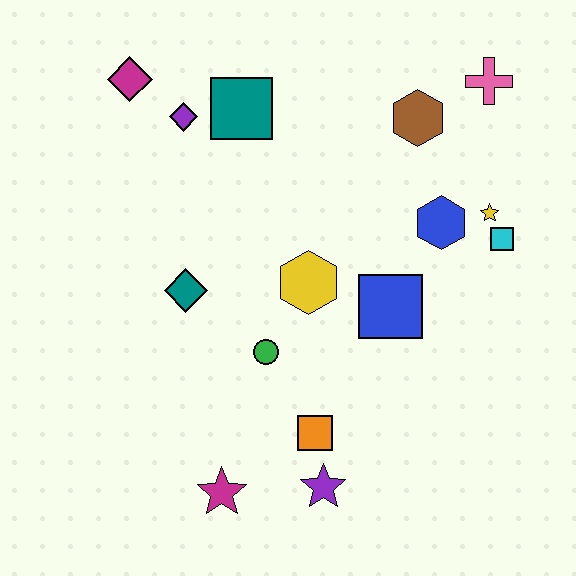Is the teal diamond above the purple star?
Yes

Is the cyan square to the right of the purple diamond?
Yes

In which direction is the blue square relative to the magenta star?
The blue square is above the magenta star.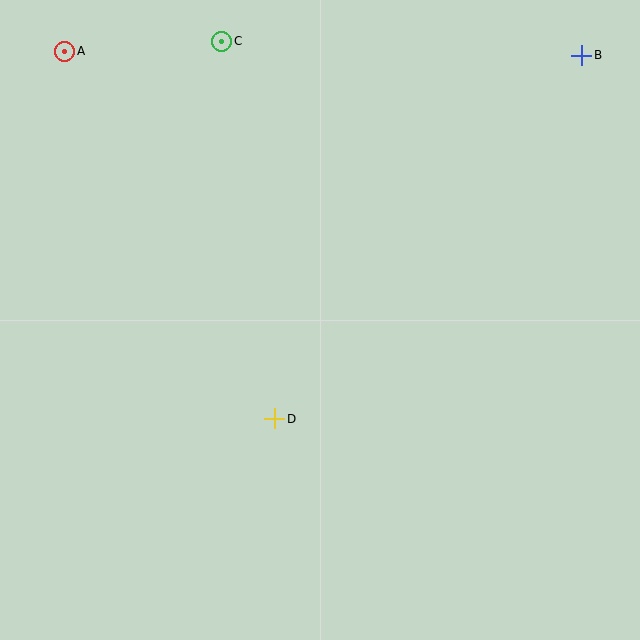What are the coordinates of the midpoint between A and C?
The midpoint between A and C is at (143, 46).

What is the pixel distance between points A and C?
The distance between A and C is 157 pixels.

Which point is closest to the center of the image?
Point D at (275, 419) is closest to the center.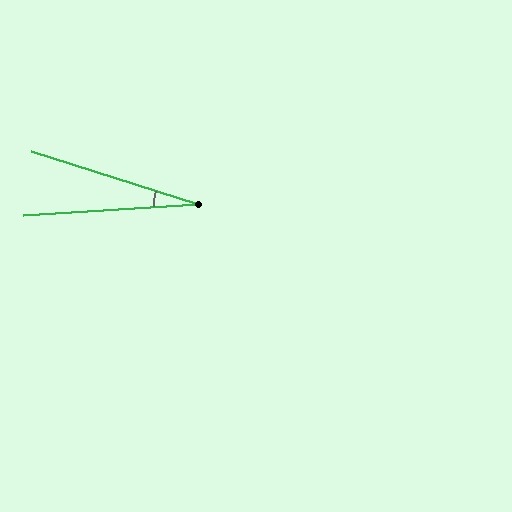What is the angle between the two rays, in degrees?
Approximately 21 degrees.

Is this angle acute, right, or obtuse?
It is acute.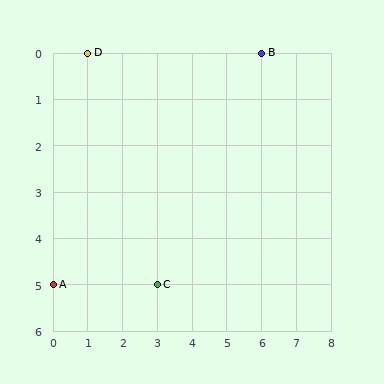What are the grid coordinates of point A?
Point A is at grid coordinates (0, 5).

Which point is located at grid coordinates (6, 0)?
Point B is at (6, 0).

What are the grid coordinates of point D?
Point D is at grid coordinates (1, 0).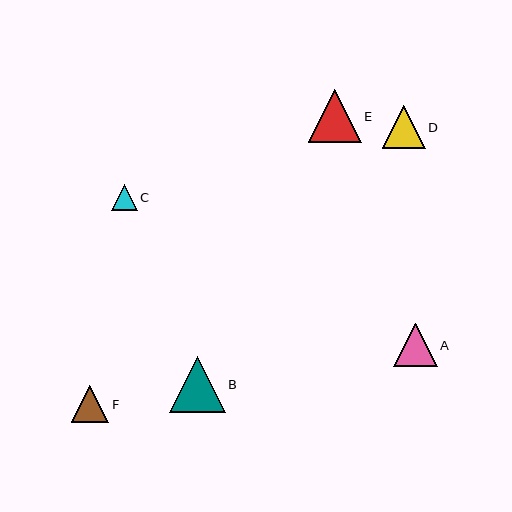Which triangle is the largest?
Triangle B is the largest with a size of approximately 56 pixels.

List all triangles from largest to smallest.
From largest to smallest: B, E, A, D, F, C.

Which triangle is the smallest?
Triangle C is the smallest with a size of approximately 26 pixels.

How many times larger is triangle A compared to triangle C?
Triangle A is approximately 1.7 times the size of triangle C.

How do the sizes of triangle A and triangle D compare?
Triangle A and triangle D are approximately the same size.